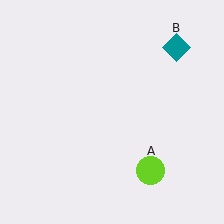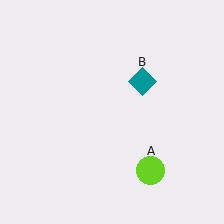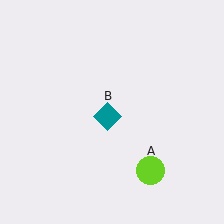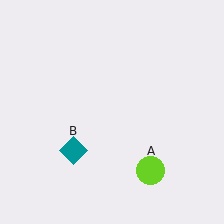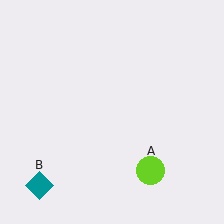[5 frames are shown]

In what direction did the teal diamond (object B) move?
The teal diamond (object B) moved down and to the left.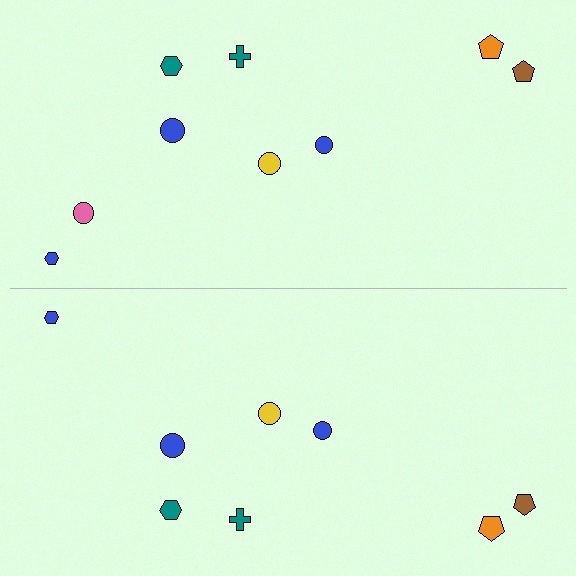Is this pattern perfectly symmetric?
No, the pattern is not perfectly symmetric. A pink circle is missing from the bottom side.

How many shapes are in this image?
There are 17 shapes in this image.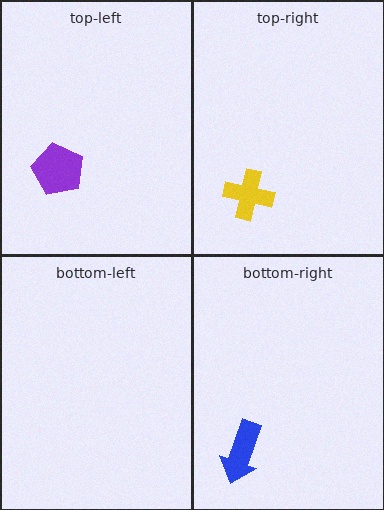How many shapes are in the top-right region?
1.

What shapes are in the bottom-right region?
The blue arrow.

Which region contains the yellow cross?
The top-right region.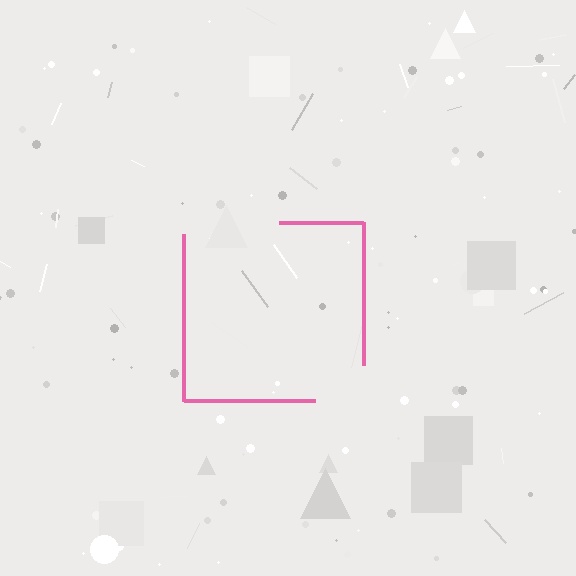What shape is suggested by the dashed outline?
The dashed outline suggests a square.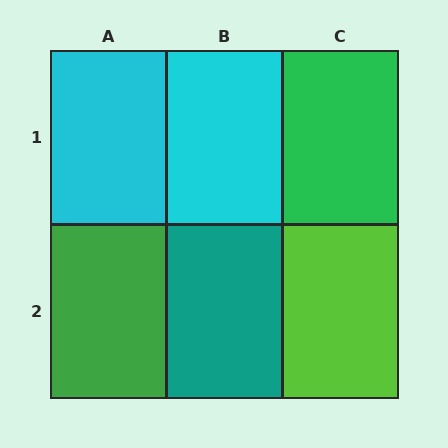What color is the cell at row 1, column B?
Cyan.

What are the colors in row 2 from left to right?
Green, teal, lime.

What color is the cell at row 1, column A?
Cyan.